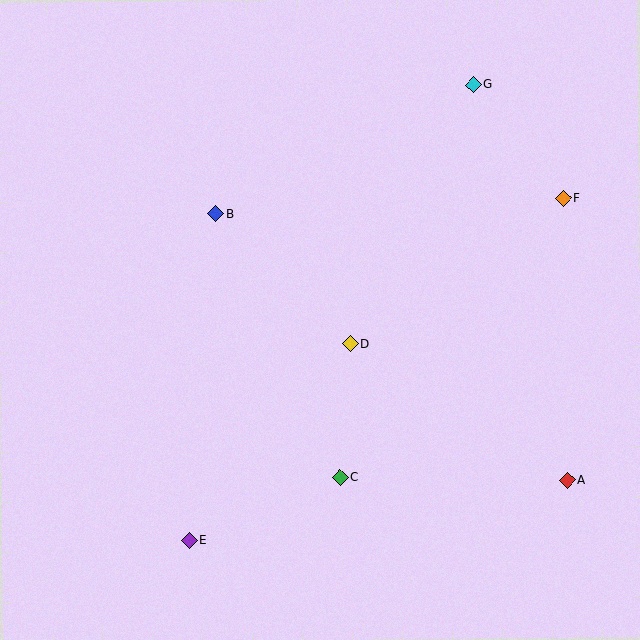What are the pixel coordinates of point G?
Point G is at (473, 85).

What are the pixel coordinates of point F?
Point F is at (563, 199).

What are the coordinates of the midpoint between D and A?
The midpoint between D and A is at (459, 412).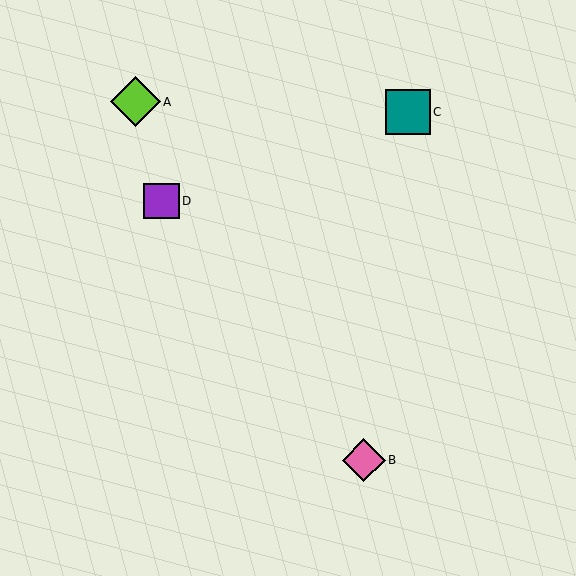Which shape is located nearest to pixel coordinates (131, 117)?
The lime diamond (labeled A) at (135, 102) is nearest to that location.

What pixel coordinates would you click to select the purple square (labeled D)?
Click at (162, 201) to select the purple square D.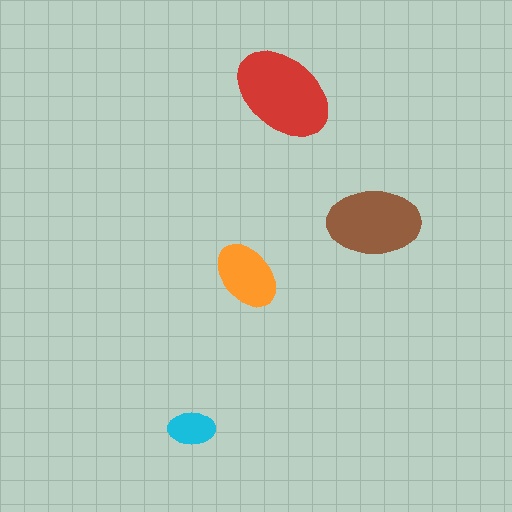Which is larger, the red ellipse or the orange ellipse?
The red one.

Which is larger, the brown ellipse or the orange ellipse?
The brown one.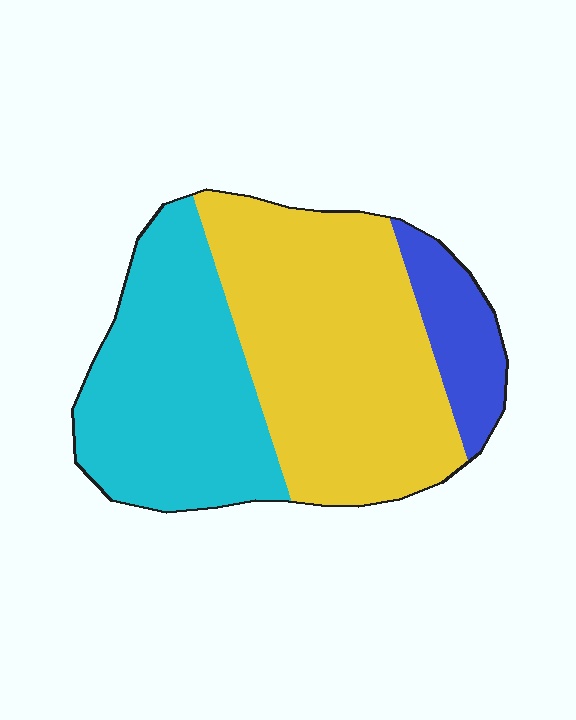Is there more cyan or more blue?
Cyan.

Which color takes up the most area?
Yellow, at roughly 50%.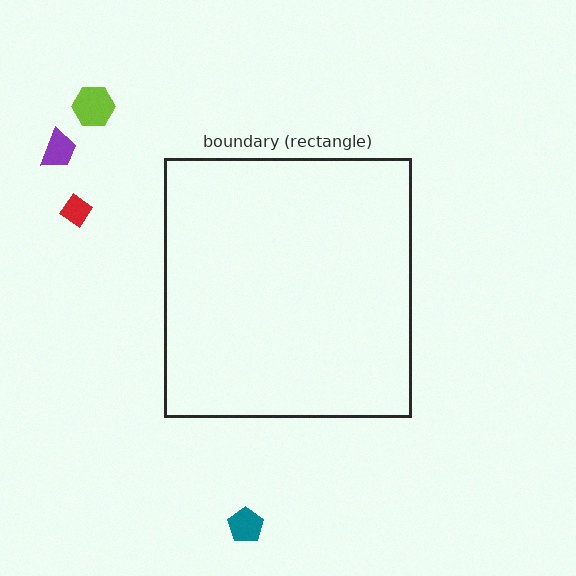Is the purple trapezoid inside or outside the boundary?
Outside.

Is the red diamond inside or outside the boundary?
Outside.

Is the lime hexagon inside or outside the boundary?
Outside.